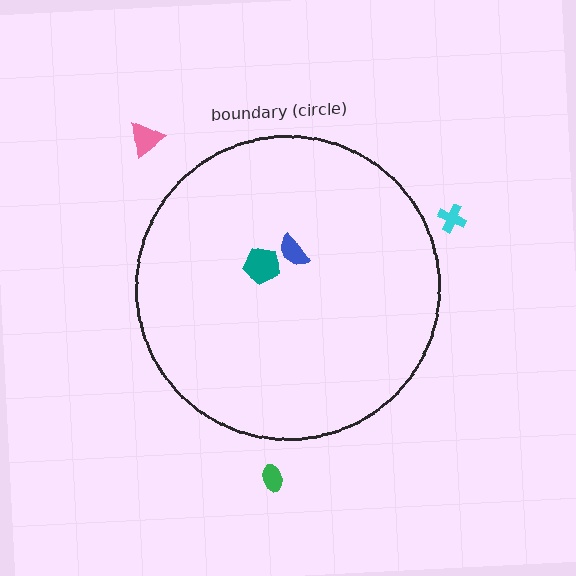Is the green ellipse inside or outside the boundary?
Outside.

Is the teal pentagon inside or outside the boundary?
Inside.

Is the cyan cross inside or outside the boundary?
Outside.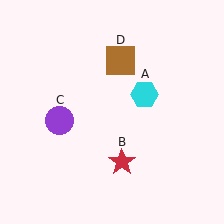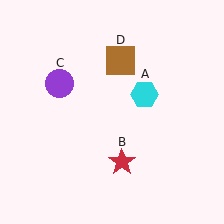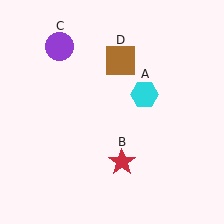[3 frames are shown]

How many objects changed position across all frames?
1 object changed position: purple circle (object C).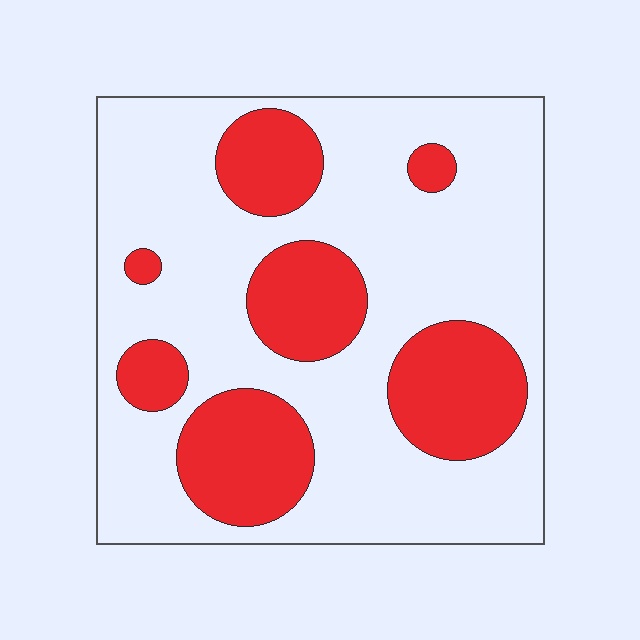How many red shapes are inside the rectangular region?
7.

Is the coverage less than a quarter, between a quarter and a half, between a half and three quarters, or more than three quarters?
Between a quarter and a half.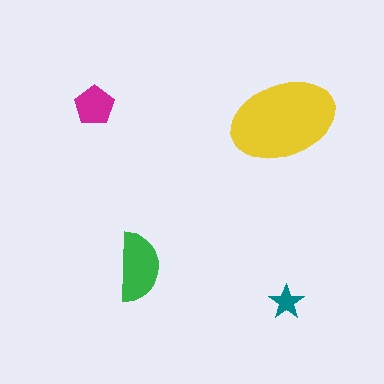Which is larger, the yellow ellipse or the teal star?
The yellow ellipse.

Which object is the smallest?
The teal star.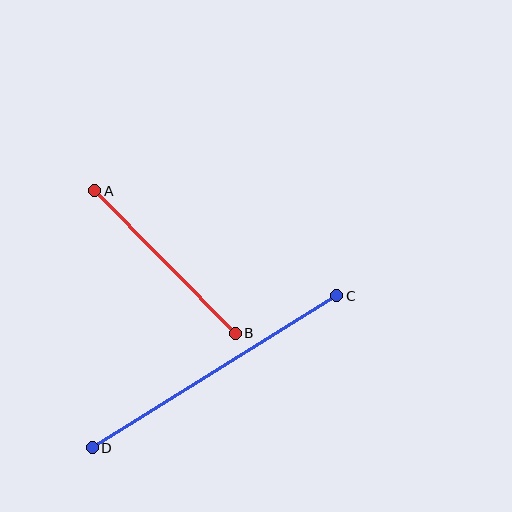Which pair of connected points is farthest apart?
Points C and D are farthest apart.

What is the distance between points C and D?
The distance is approximately 288 pixels.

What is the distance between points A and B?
The distance is approximately 201 pixels.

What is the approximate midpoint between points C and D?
The midpoint is at approximately (214, 372) pixels.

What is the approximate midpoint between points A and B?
The midpoint is at approximately (165, 262) pixels.